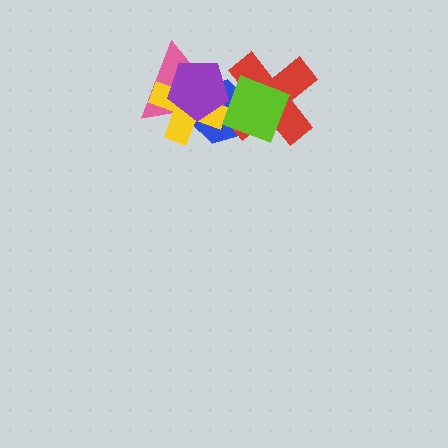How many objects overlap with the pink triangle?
3 objects overlap with the pink triangle.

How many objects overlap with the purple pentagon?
3 objects overlap with the purple pentagon.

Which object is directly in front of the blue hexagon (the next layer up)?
The pink triangle is directly in front of the blue hexagon.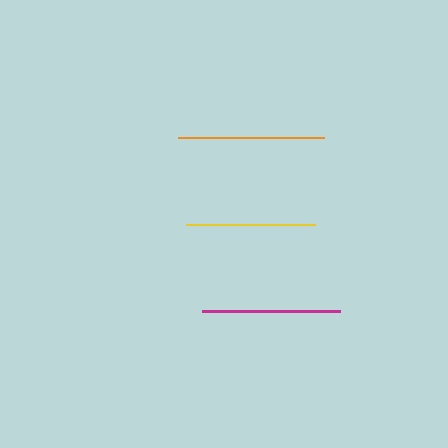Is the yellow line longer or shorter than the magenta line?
The magenta line is longer than the yellow line.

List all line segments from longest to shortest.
From longest to shortest: orange, magenta, yellow.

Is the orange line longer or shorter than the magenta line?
The orange line is longer than the magenta line.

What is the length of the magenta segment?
The magenta segment is approximately 138 pixels long.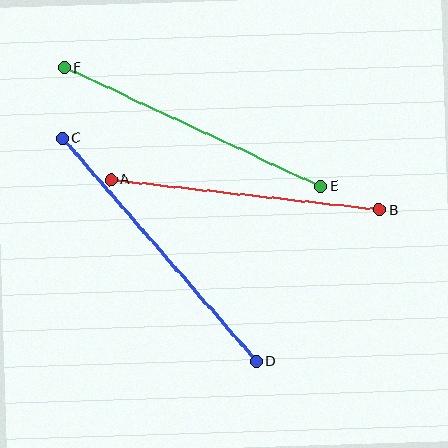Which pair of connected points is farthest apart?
Points C and D are farthest apart.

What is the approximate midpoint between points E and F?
The midpoint is at approximately (192, 127) pixels.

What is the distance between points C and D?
The distance is approximately 296 pixels.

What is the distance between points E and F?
The distance is approximately 282 pixels.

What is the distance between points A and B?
The distance is approximately 271 pixels.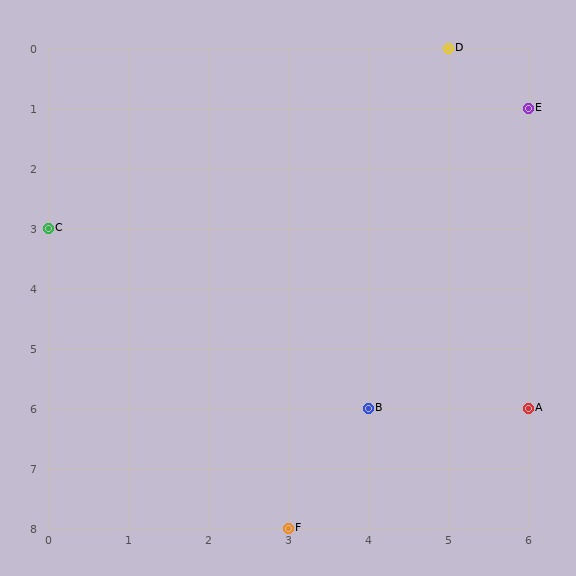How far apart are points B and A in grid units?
Points B and A are 2 columns apart.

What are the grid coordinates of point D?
Point D is at grid coordinates (5, 0).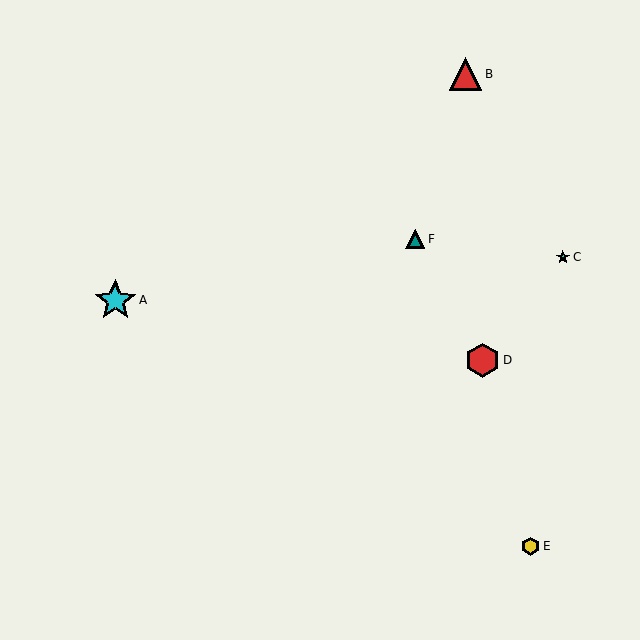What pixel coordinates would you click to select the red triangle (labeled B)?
Click at (465, 74) to select the red triangle B.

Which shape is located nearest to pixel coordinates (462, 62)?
The red triangle (labeled B) at (465, 74) is nearest to that location.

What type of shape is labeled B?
Shape B is a red triangle.